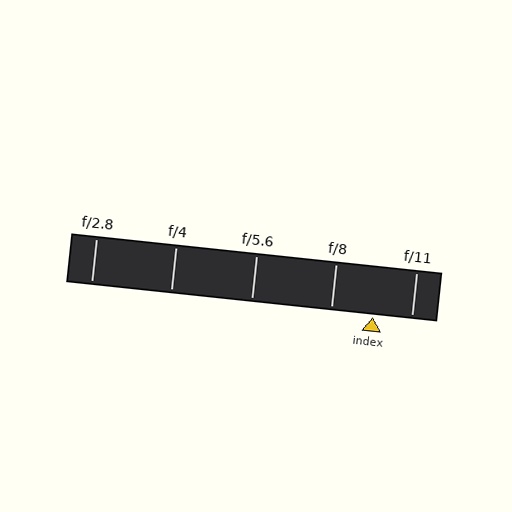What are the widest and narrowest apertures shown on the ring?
The widest aperture shown is f/2.8 and the narrowest is f/11.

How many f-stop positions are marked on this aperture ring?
There are 5 f-stop positions marked.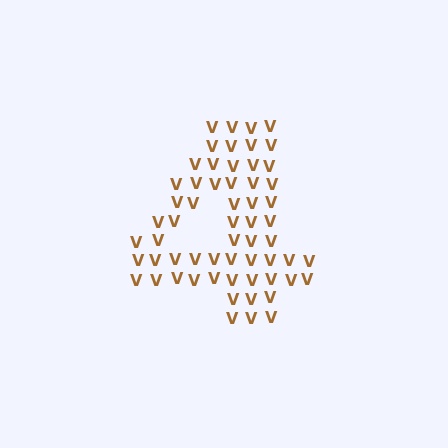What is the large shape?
The large shape is the digit 4.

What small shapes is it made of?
It is made of small letter V's.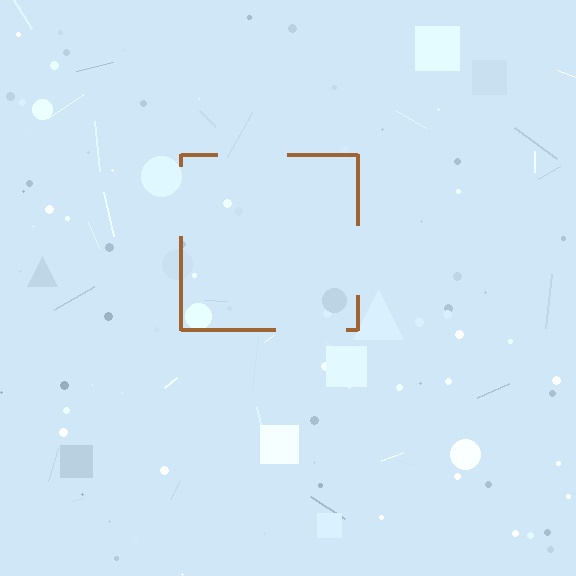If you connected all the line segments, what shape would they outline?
They would outline a square.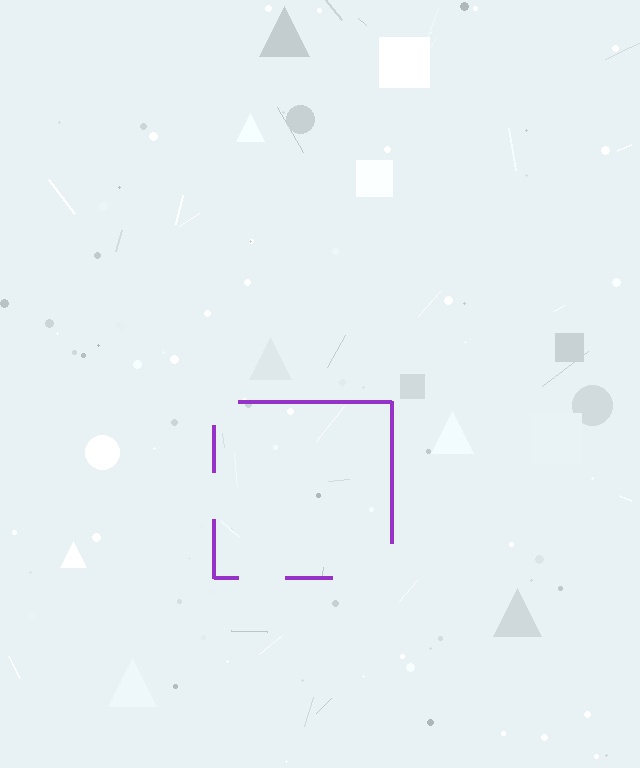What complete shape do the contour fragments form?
The contour fragments form a square.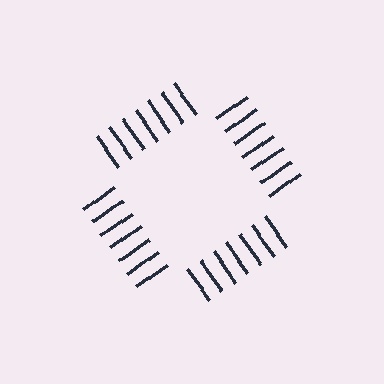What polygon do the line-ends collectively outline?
An illusory square — the line segments terminate on its edges but no continuous stroke is drawn.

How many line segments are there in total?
28 — 7 along each of the 4 edges.